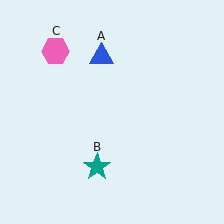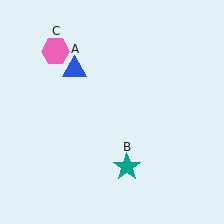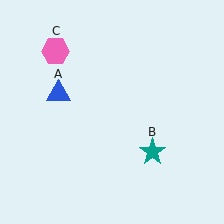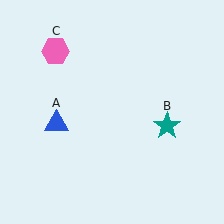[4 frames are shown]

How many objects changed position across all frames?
2 objects changed position: blue triangle (object A), teal star (object B).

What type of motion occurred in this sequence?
The blue triangle (object A), teal star (object B) rotated counterclockwise around the center of the scene.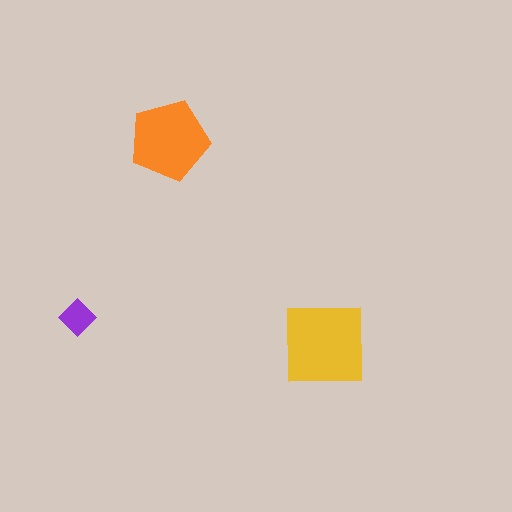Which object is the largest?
The yellow square.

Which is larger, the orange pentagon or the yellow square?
The yellow square.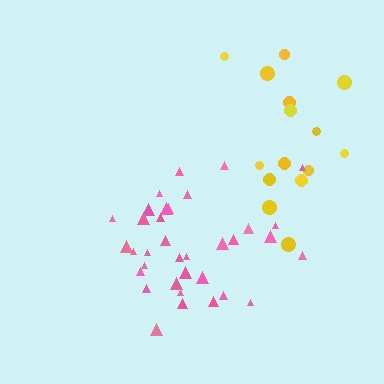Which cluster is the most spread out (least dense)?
Yellow.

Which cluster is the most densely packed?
Pink.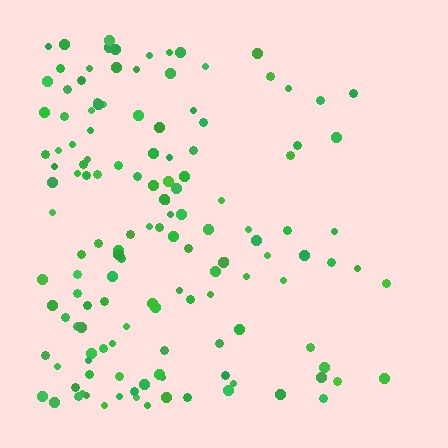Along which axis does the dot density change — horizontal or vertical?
Horizontal.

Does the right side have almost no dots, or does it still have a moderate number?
Still a moderate number, just noticeably fewer than the left.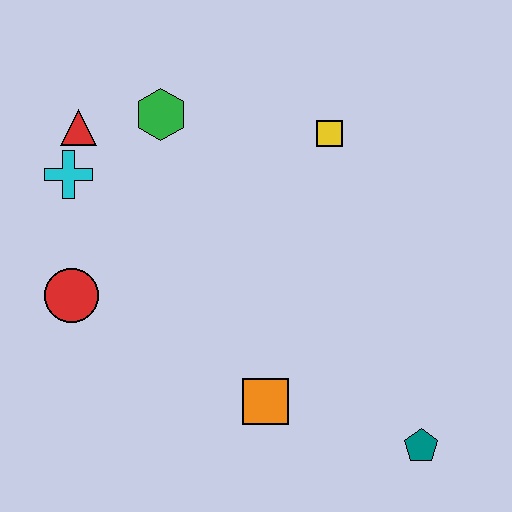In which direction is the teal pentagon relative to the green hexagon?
The teal pentagon is below the green hexagon.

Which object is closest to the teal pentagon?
The orange square is closest to the teal pentagon.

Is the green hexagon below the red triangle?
No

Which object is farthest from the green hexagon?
The teal pentagon is farthest from the green hexagon.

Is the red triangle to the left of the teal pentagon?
Yes